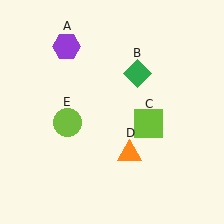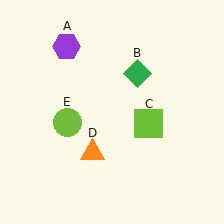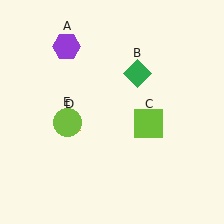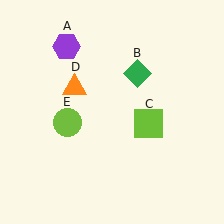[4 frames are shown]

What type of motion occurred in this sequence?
The orange triangle (object D) rotated clockwise around the center of the scene.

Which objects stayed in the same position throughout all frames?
Purple hexagon (object A) and green diamond (object B) and lime square (object C) and lime circle (object E) remained stationary.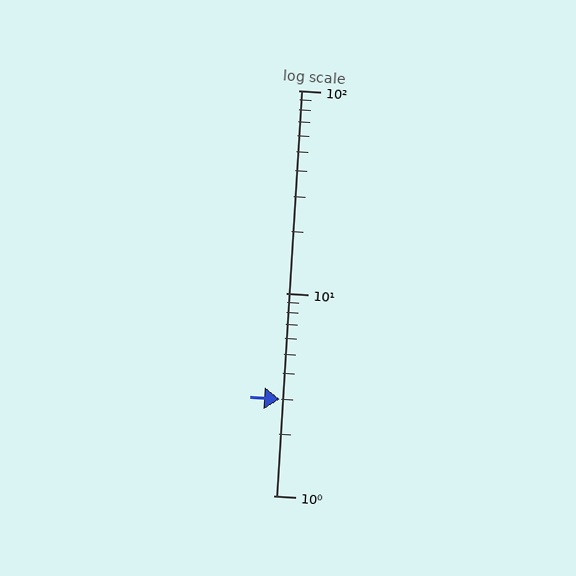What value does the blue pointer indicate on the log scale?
The pointer indicates approximately 3.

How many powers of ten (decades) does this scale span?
The scale spans 2 decades, from 1 to 100.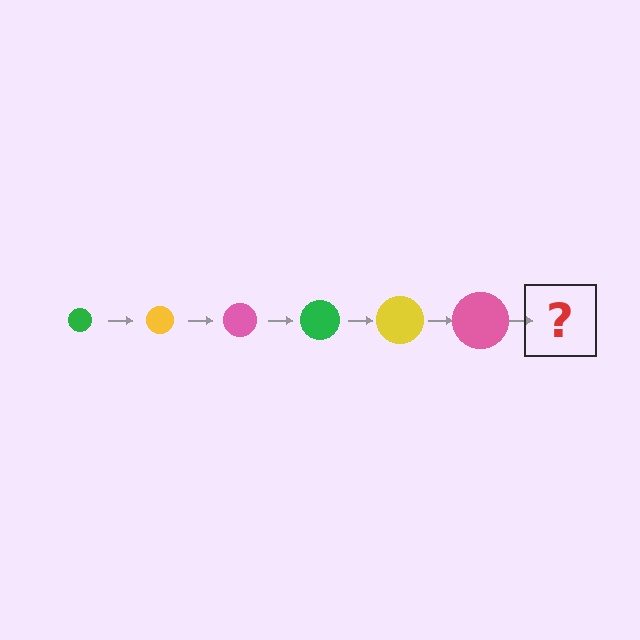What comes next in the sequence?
The next element should be a green circle, larger than the previous one.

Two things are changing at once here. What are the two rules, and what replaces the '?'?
The two rules are that the circle grows larger each step and the color cycles through green, yellow, and pink. The '?' should be a green circle, larger than the previous one.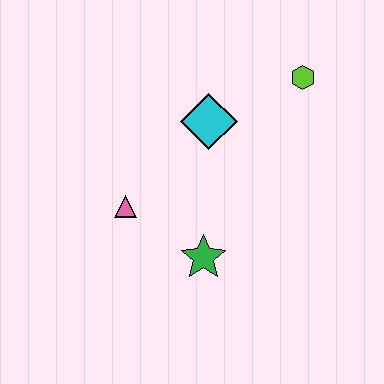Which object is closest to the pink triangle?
The green star is closest to the pink triangle.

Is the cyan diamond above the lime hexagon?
No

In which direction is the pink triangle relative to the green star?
The pink triangle is to the left of the green star.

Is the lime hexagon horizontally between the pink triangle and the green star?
No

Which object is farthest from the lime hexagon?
The pink triangle is farthest from the lime hexagon.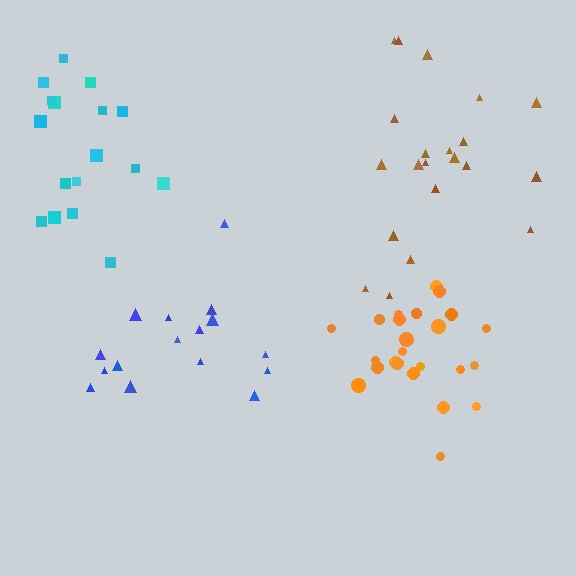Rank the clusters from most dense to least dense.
orange, blue, brown, cyan.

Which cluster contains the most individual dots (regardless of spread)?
Orange (24).